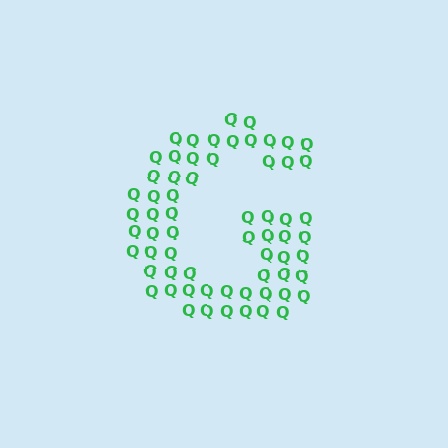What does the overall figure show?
The overall figure shows the letter G.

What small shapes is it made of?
It is made of small letter Q's.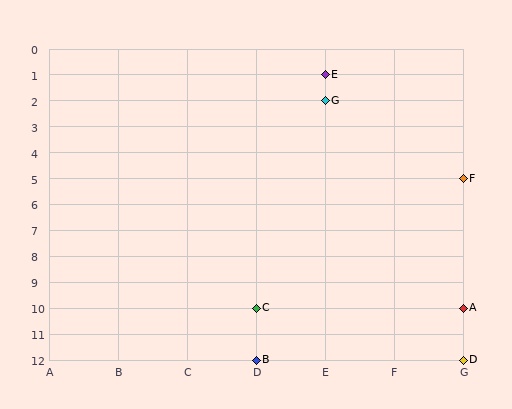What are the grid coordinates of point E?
Point E is at grid coordinates (E, 1).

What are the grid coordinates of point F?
Point F is at grid coordinates (G, 5).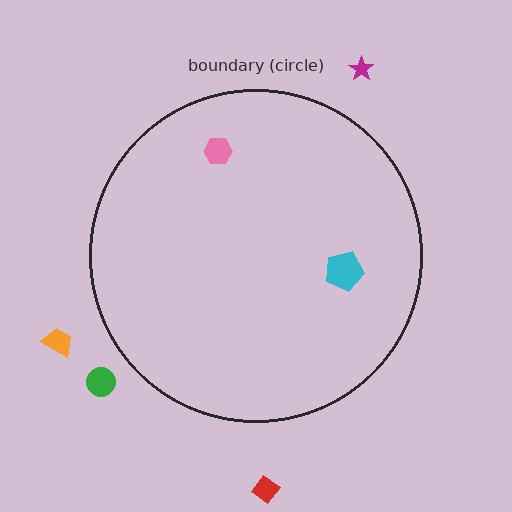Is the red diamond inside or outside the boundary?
Outside.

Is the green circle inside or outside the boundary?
Outside.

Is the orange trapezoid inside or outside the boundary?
Outside.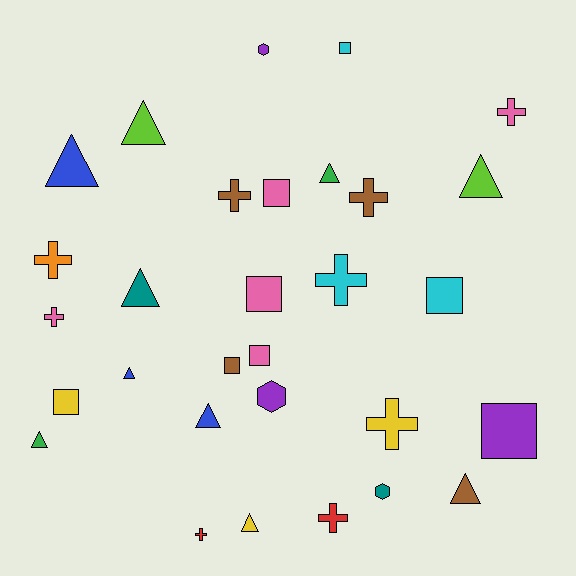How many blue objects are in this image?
There are 3 blue objects.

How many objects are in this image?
There are 30 objects.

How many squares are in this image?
There are 8 squares.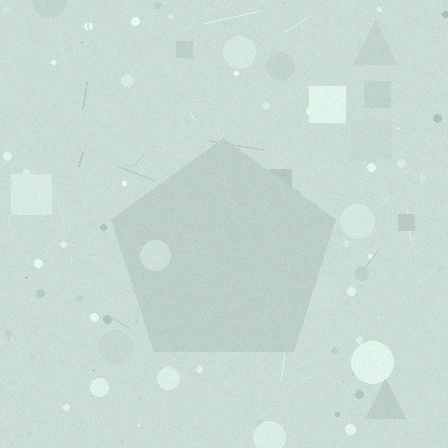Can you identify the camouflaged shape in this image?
The camouflaged shape is a pentagon.